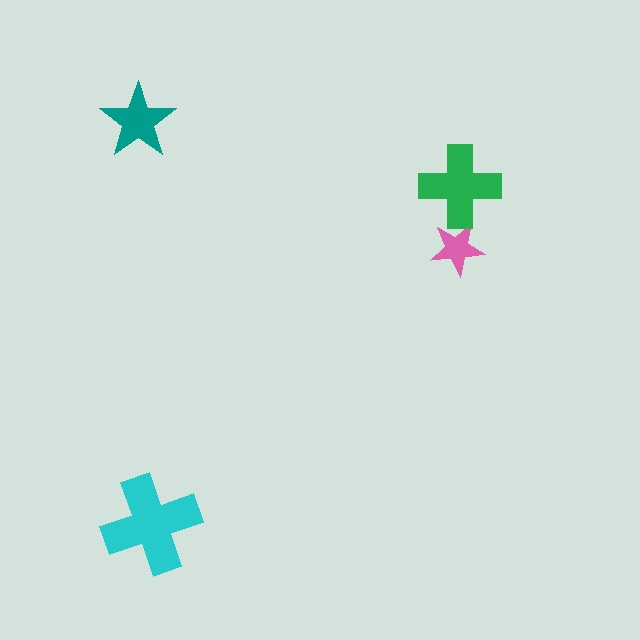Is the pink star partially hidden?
Yes, it is partially covered by another shape.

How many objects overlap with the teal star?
0 objects overlap with the teal star.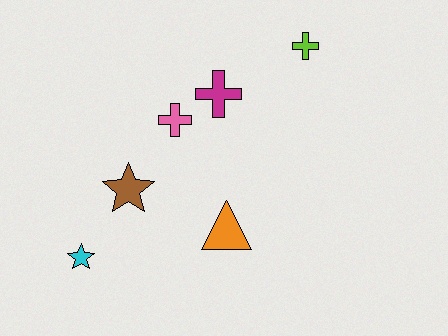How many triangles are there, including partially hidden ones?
There is 1 triangle.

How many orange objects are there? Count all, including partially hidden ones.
There is 1 orange object.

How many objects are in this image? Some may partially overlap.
There are 6 objects.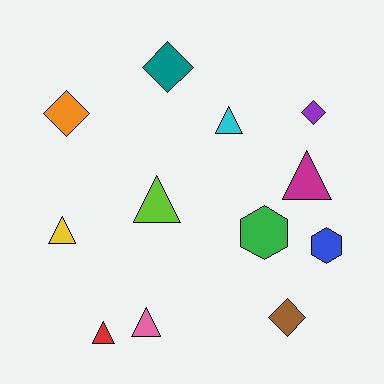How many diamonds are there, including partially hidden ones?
There are 4 diamonds.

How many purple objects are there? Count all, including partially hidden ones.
There is 1 purple object.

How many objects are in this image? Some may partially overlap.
There are 12 objects.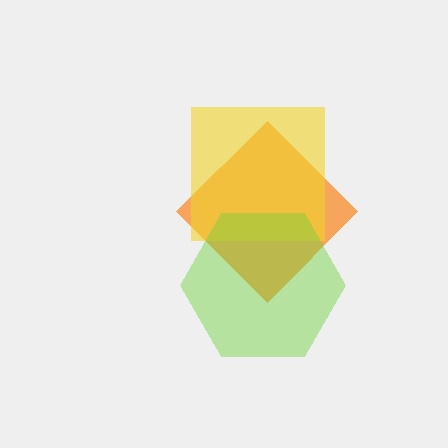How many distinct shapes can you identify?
There are 3 distinct shapes: an orange diamond, a yellow square, a lime hexagon.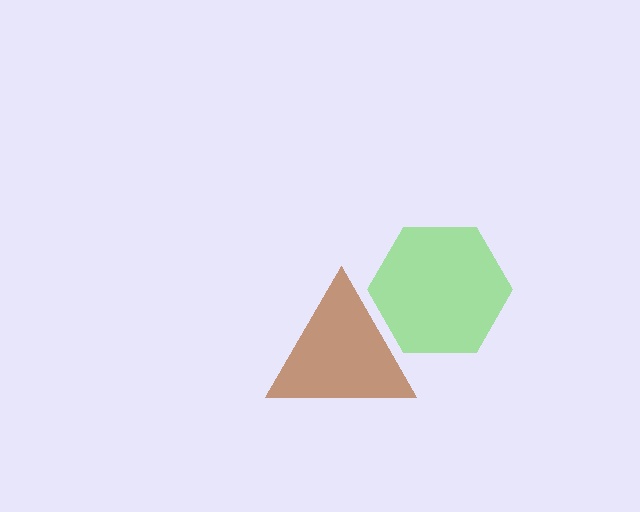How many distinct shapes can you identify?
There are 2 distinct shapes: a lime hexagon, a brown triangle.